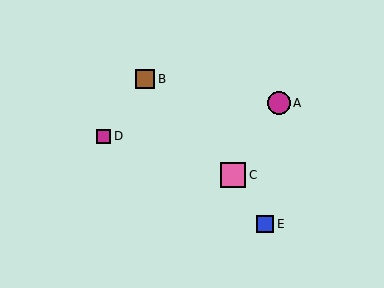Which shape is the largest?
The pink square (labeled C) is the largest.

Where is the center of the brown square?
The center of the brown square is at (145, 79).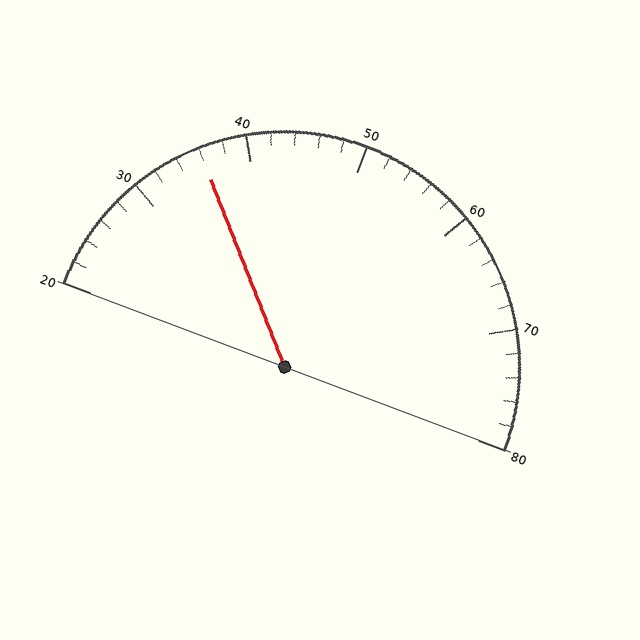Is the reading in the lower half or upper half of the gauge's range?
The reading is in the lower half of the range (20 to 80).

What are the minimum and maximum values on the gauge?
The gauge ranges from 20 to 80.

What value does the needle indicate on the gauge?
The needle indicates approximately 36.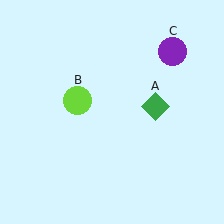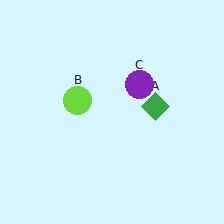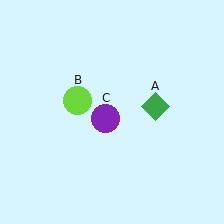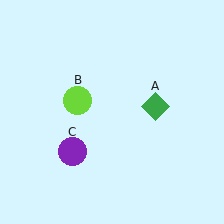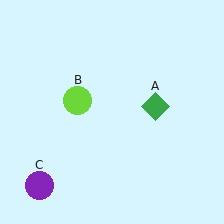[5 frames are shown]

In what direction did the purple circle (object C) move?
The purple circle (object C) moved down and to the left.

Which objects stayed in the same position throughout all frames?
Green diamond (object A) and lime circle (object B) remained stationary.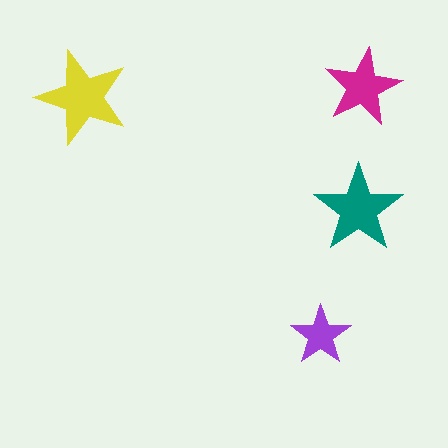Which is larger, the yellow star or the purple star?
The yellow one.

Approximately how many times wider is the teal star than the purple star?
About 1.5 times wider.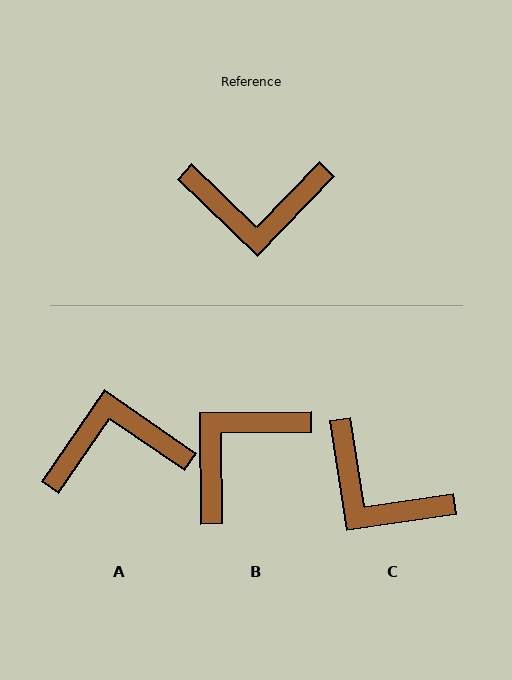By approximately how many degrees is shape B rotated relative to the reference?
Approximately 135 degrees clockwise.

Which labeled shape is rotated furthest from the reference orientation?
A, about 171 degrees away.